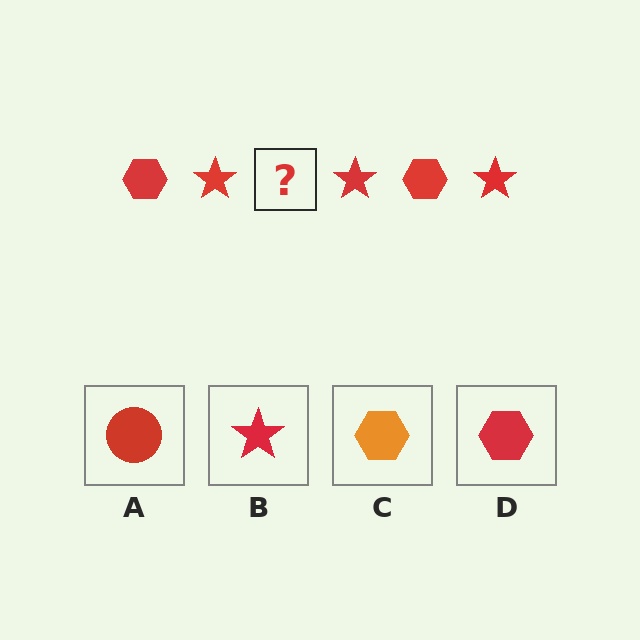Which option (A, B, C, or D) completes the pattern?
D.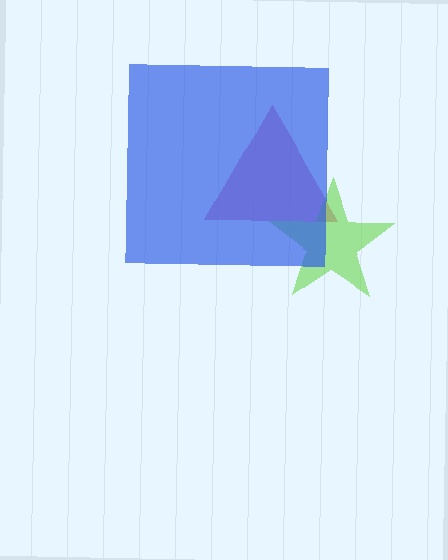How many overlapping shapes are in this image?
There are 3 overlapping shapes in the image.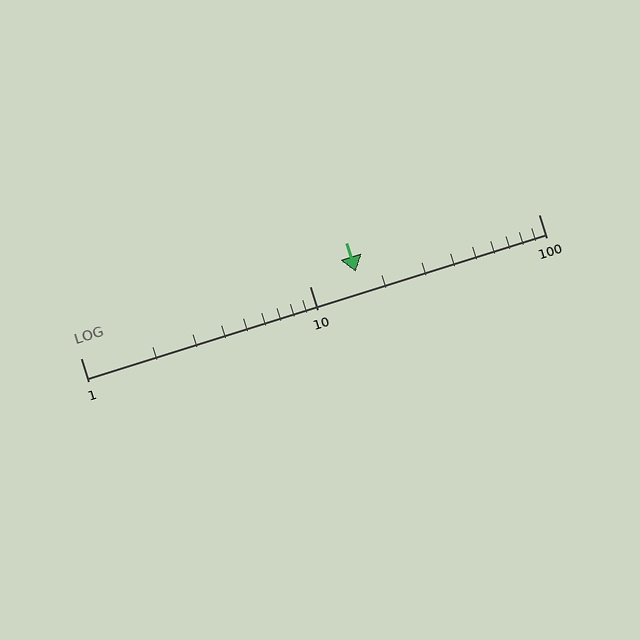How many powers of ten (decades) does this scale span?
The scale spans 2 decades, from 1 to 100.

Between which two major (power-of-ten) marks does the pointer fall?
The pointer is between 10 and 100.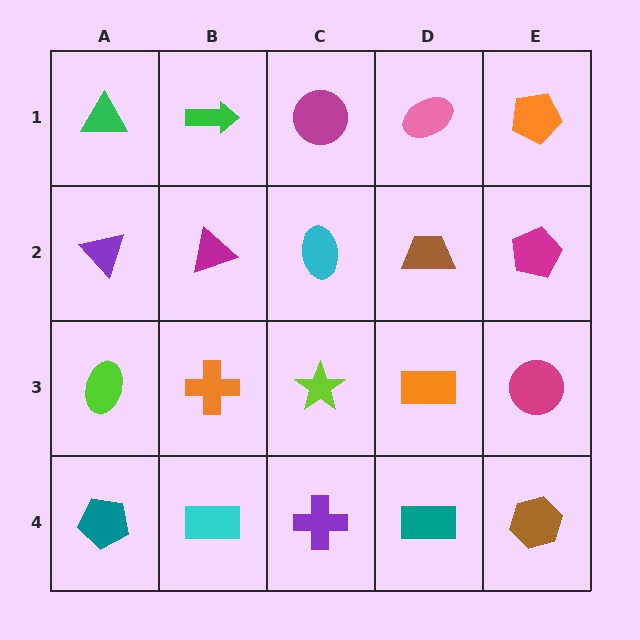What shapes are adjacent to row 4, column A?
A lime ellipse (row 3, column A), a cyan rectangle (row 4, column B).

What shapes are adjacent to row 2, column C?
A magenta circle (row 1, column C), a lime star (row 3, column C), a magenta triangle (row 2, column B), a brown trapezoid (row 2, column D).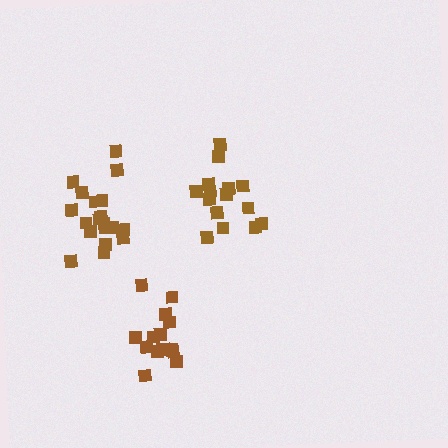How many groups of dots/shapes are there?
There are 3 groups.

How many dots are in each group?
Group 1: 15 dots, Group 2: 19 dots, Group 3: 15 dots (49 total).